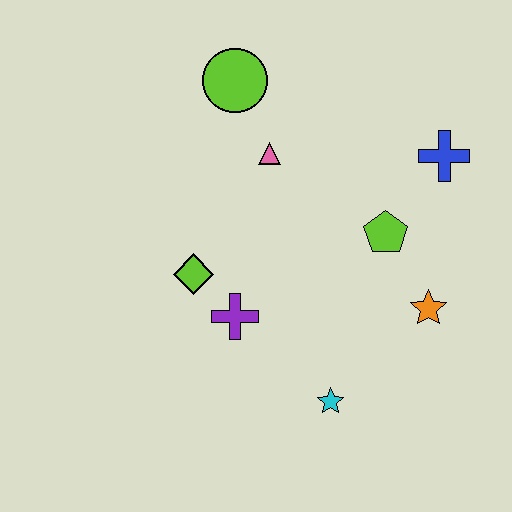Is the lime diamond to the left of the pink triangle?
Yes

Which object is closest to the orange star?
The lime pentagon is closest to the orange star.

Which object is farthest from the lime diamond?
The blue cross is farthest from the lime diamond.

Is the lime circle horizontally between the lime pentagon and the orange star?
No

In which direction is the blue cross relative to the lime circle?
The blue cross is to the right of the lime circle.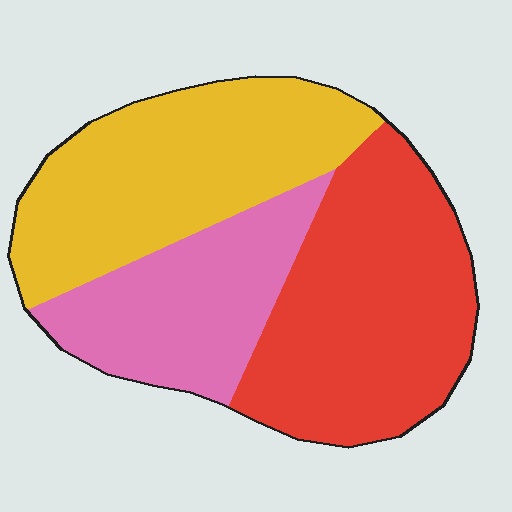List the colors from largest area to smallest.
From largest to smallest: red, yellow, pink.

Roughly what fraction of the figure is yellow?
Yellow takes up about three eighths (3/8) of the figure.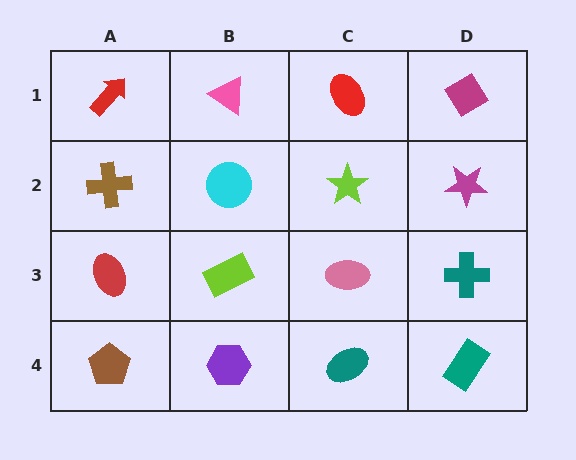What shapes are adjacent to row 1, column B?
A cyan circle (row 2, column B), a red arrow (row 1, column A), a red ellipse (row 1, column C).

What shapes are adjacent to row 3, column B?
A cyan circle (row 2, column B), a purple hexagon (row 4, column B), a red ellipse (row 3, column A), a pink ellipse (row 3, column C).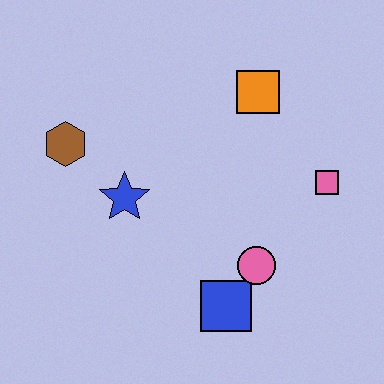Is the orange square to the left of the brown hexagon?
No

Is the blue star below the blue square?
No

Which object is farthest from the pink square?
The brown hexagon is farthest from the pink square.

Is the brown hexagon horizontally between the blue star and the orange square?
No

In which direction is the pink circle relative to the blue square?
The pink circle is above the blue square.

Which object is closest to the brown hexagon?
The blue star is closest to the brown hexagon.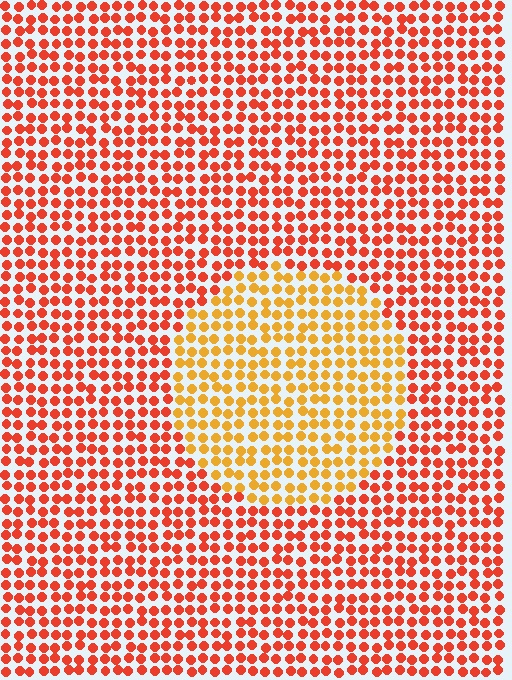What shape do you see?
I see a circle.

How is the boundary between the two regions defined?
The boundary is defined purely by a slight shift in hue (about 34 degrees). Spacing, size, and orientation are identical on both sides.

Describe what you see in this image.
The image is filled with small red elements in a uniform arrangement. A circle-shaped region is visible where the elements are tinted to a slightly different hue, forming a subtle color boundary.